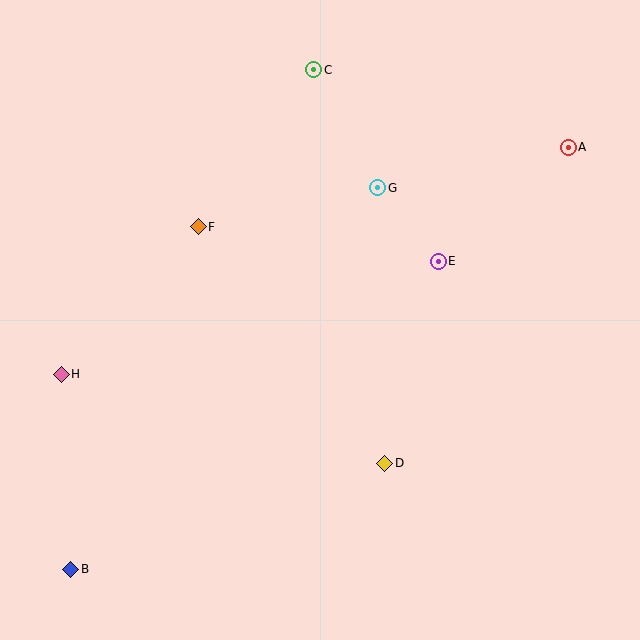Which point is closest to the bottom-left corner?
Point B is closest to the bottom-left corner.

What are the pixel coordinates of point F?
Point F is at (198, 227).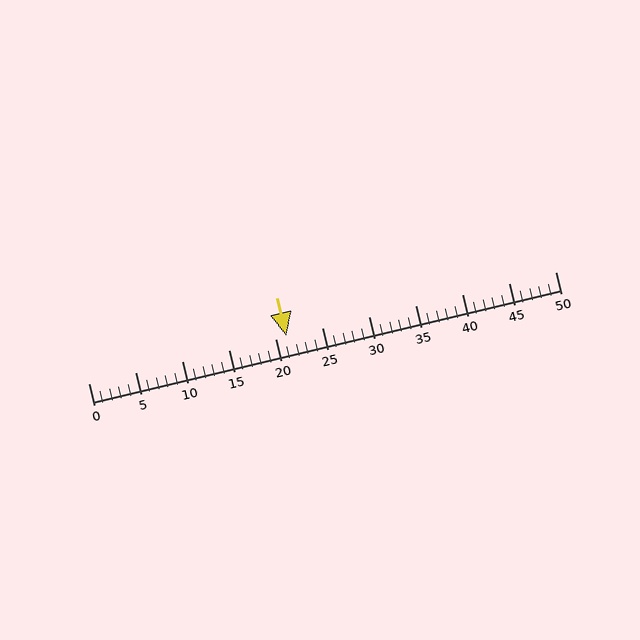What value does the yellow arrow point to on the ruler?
The yellow arrow points to approximately 21.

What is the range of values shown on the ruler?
The ruler shows values from 0 to 50.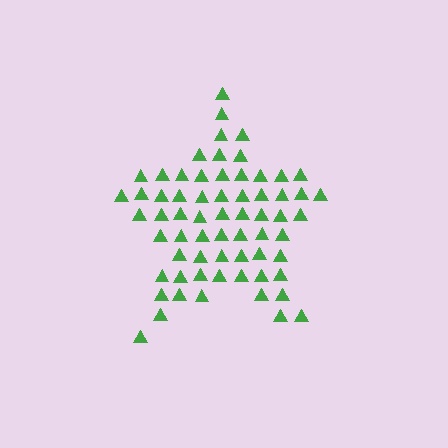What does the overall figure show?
The overall figure shows a star.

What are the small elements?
The small elements are triangles.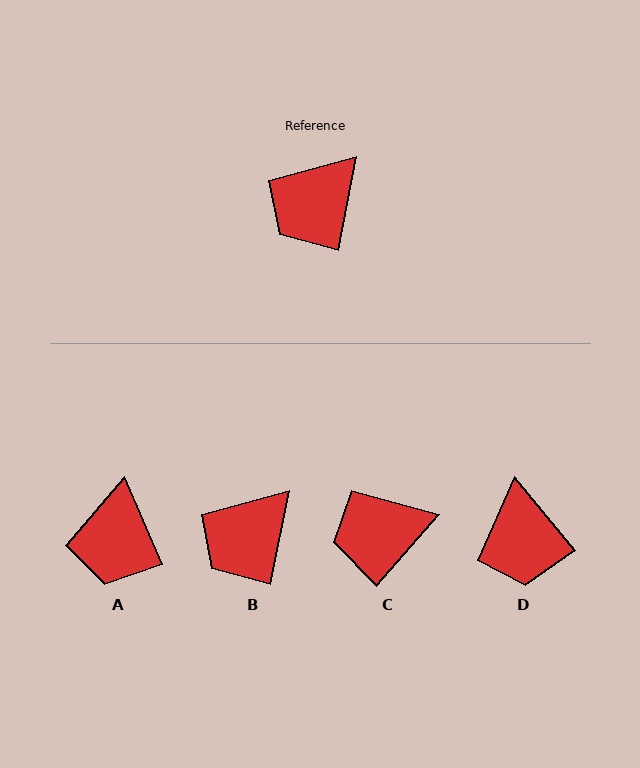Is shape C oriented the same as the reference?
No, it is off by about 31 degrees.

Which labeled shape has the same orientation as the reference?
B.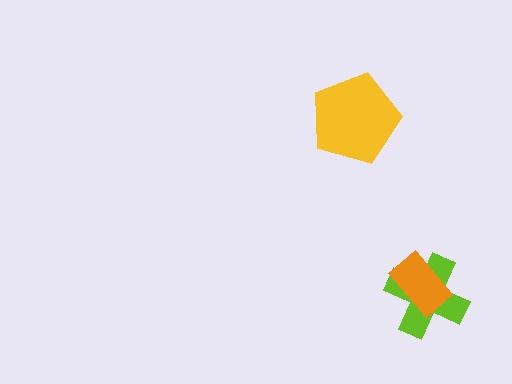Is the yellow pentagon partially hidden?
No, no other shape covers it.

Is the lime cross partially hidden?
Yes, it is partially covered by another shape.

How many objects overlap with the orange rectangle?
1 object overlaps with the orange rectangle.